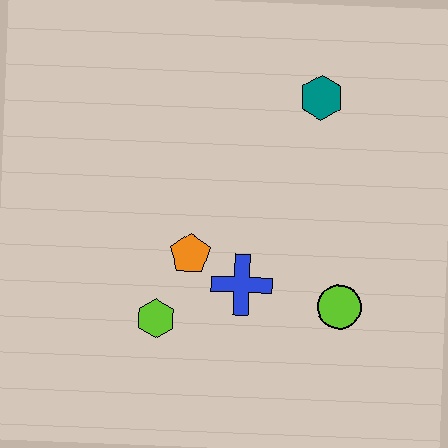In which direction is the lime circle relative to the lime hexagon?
The lime circle is to the right of the lime hexagon.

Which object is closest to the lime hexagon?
The orange pentagon is closest to the lime hexagon.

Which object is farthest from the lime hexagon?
The teal hexagon is farthest from the lime hexagon.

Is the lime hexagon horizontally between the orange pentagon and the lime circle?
No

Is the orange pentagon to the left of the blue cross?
Yes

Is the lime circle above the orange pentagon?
No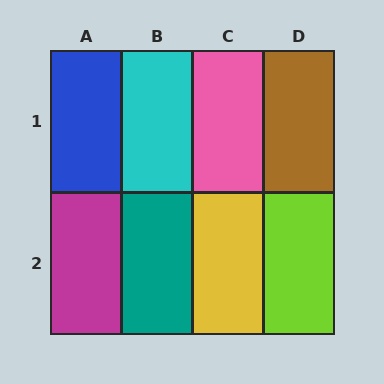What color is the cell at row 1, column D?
Brown.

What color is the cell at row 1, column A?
Blue.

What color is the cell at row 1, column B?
Cyan.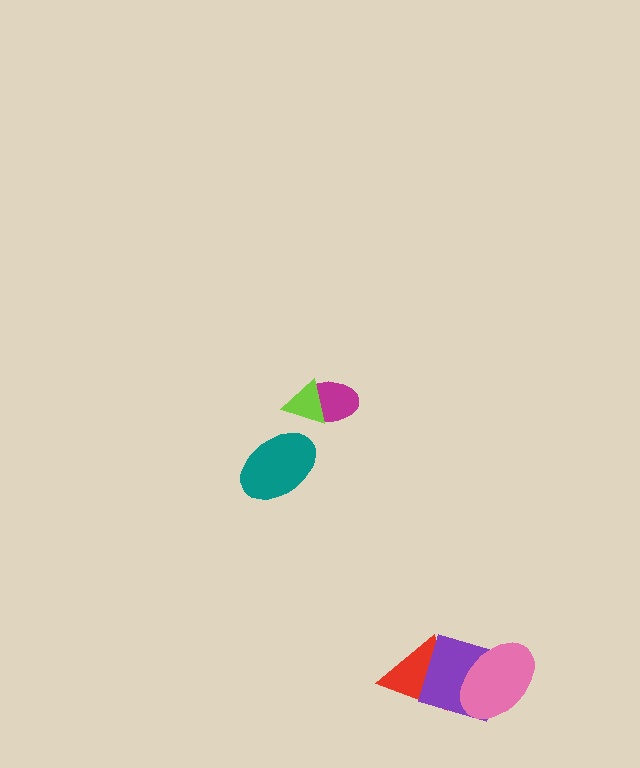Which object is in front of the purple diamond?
The pink ellipse is in front of the purple diamond.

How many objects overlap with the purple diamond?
2 objects overlap with the purple diamond.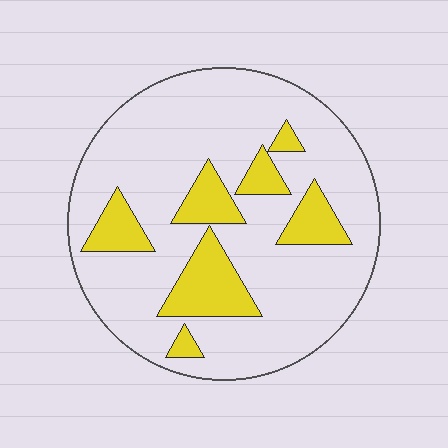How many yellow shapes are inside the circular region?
7.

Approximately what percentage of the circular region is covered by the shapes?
Approximately 20%.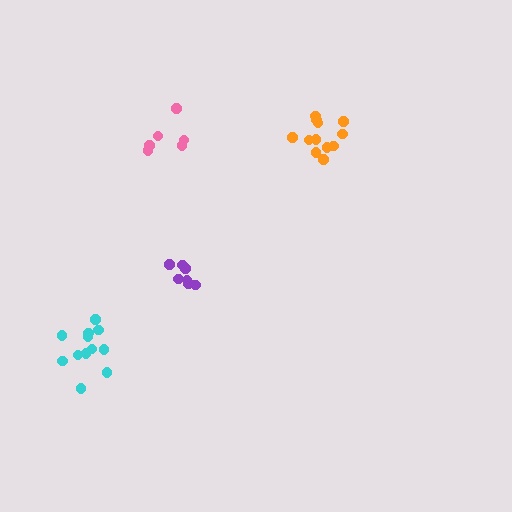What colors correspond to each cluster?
The clusters are colored: cyan, pink, orange, purple.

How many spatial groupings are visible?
There are 4 spatial groupings.